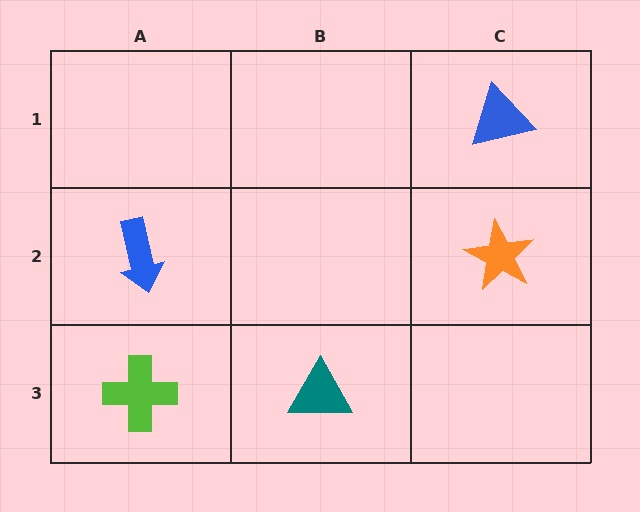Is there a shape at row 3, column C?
No, that cell is empty.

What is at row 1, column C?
A blue triangle.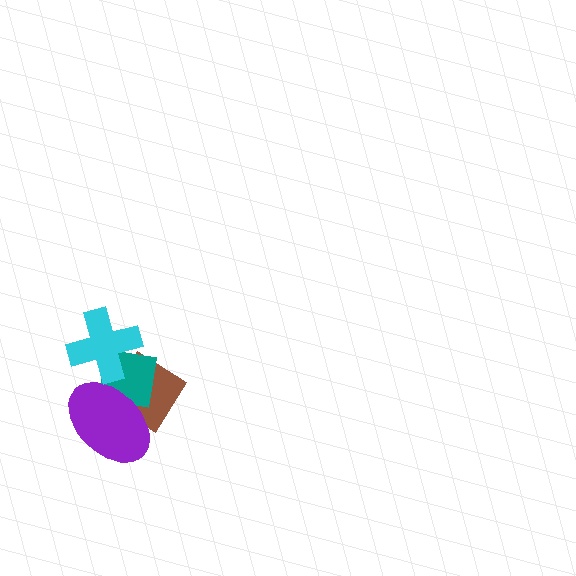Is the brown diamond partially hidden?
Yes, it is partially covered by another shape.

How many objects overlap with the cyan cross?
1 object overlaps with the cyan cross.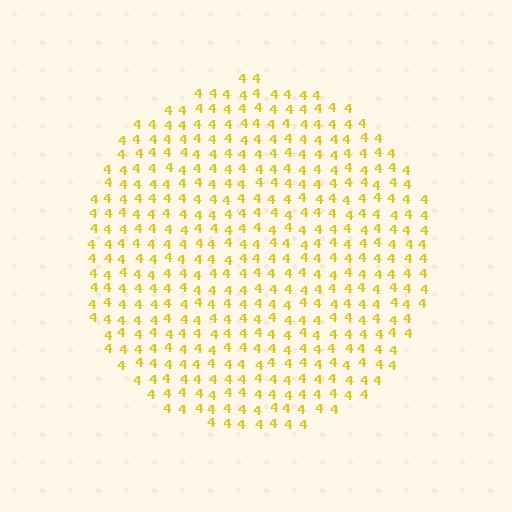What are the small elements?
The small elements are digit 4's.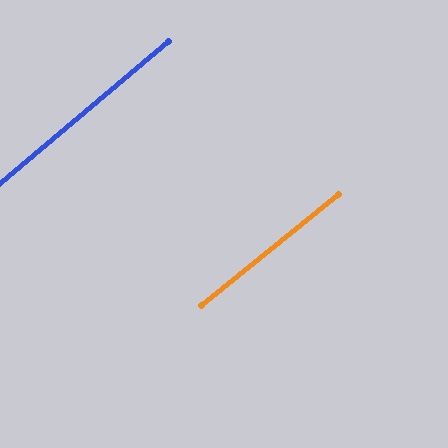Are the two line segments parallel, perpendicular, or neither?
Parallel — their directions differ by only 0.9°.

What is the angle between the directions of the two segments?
Approximately 1 degree.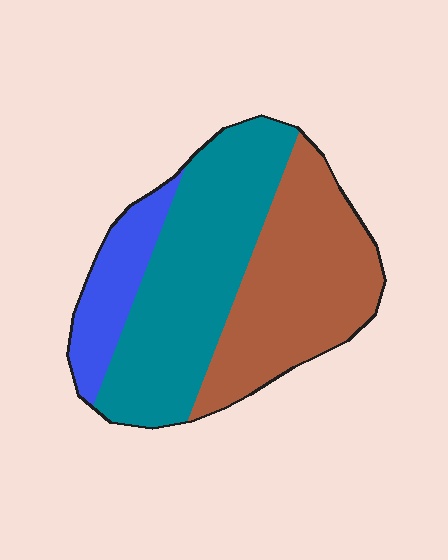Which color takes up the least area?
Blue, at roughly 15%.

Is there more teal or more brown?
Teal.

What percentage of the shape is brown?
Brown covers 40% of the shape.